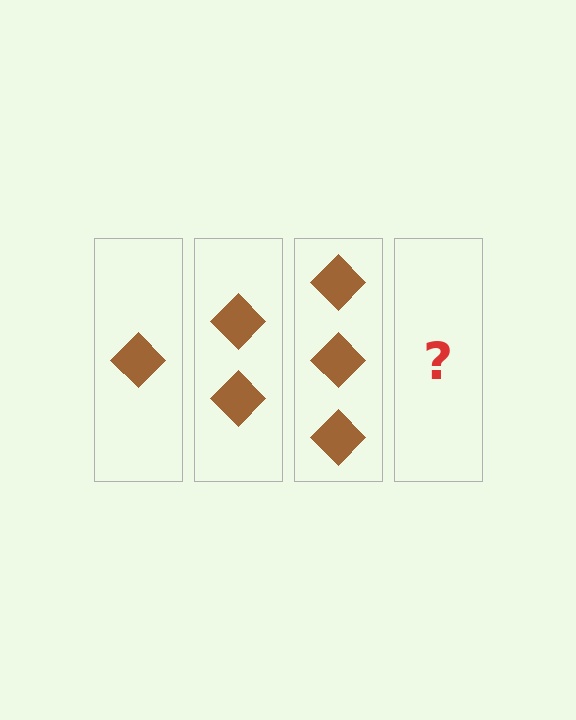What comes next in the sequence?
The next element should be 4 diamonds.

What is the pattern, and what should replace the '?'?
The pattern is that each step adds one more diamond. The '?' should be 4 diamonds.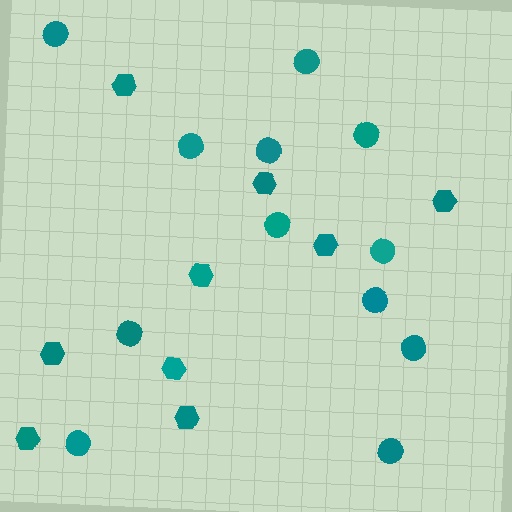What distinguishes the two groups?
There are 2 groups: one group of circles (12) and one group of hexagons (9).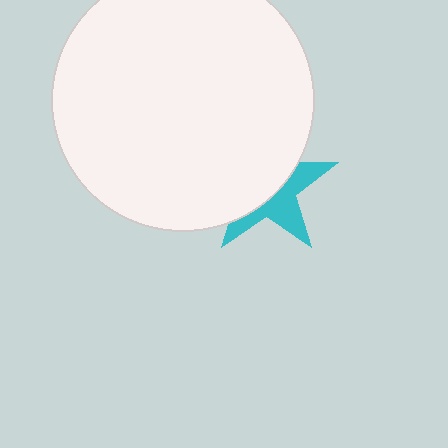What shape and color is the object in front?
The object in front is a white circle.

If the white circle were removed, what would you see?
You would see the complete cyan star.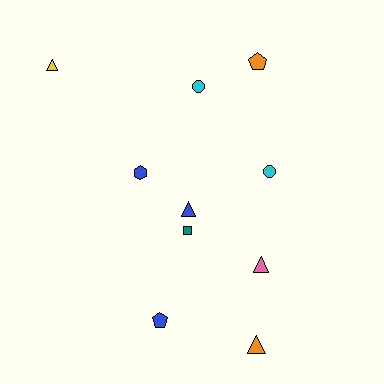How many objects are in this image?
There are 10 objects.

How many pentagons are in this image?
There are 2 pentagons.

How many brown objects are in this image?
There are no brown objects.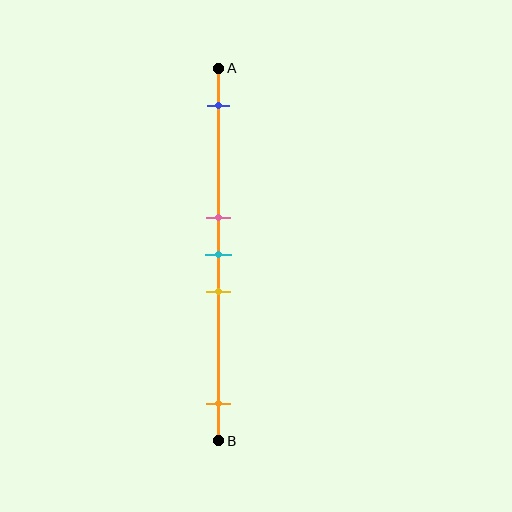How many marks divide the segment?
There are 5 marks dividing the segment.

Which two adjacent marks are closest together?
The pink and cyan marks are the closest adjacent pair.